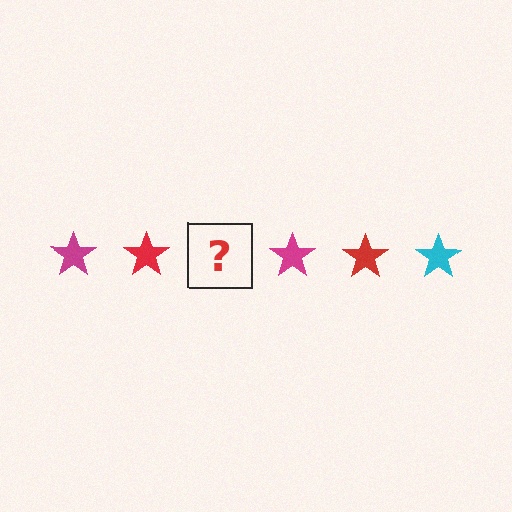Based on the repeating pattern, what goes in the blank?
The blank should be a cyan star.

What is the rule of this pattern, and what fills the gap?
The rule is that the pattern cycles through magenta, red, cyan stars. The gap should be filled with a cyan star.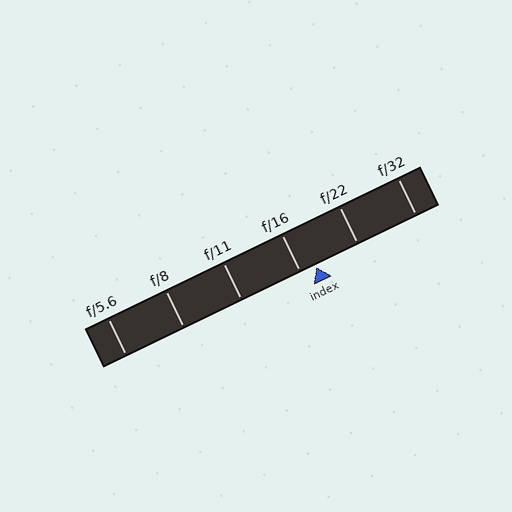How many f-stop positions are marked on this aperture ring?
There are 6 f-stop positions marked.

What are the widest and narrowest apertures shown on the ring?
The widest aperture shown is f/5.6 and the narrowest is f/32.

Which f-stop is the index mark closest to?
The index mark is closest to f/16.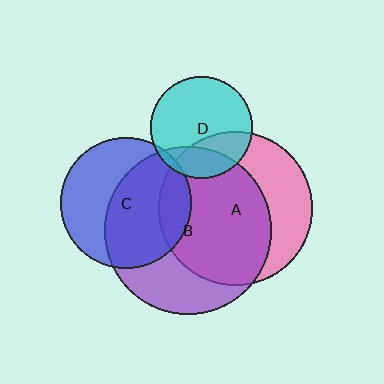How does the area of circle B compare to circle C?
Approximately 1.6 times.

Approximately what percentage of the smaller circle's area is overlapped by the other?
Approximately 20%.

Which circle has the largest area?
Circle B (purple).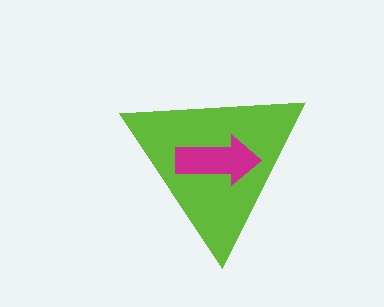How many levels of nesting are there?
2.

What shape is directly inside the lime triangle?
The magenta arrow.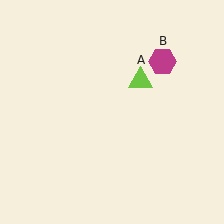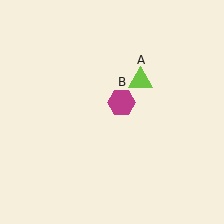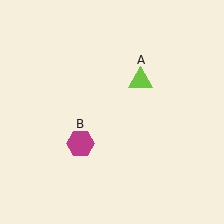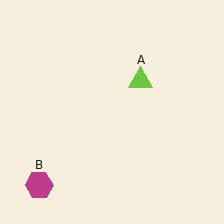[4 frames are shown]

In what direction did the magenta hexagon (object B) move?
The magenta hexagon (object B) moved down and to the left.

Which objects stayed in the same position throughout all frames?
Lime triangle (object A) remained stationary.